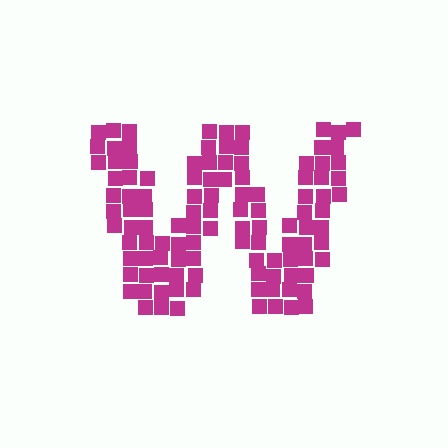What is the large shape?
The large shape is the letter W.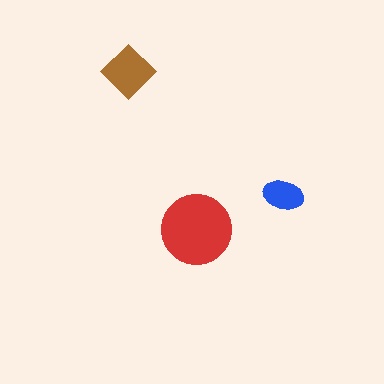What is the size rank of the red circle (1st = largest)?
1st.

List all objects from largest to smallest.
The red circle, the brown diamond, the blue ellipse.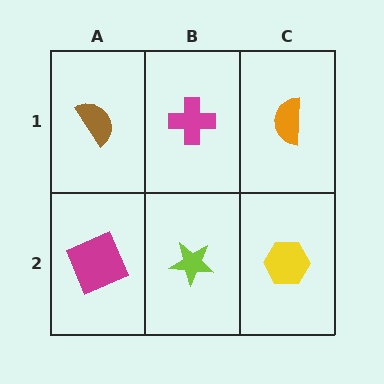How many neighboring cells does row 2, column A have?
2.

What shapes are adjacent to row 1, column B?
A lime star (row 2, column B), a brown semicircle (row 1, column A), an orange semicircle (row 1, column C).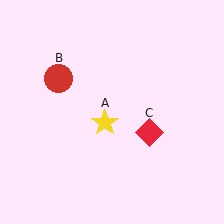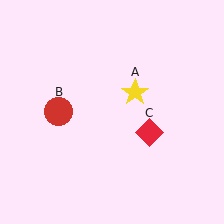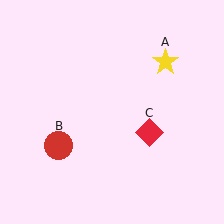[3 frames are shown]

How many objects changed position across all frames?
2 objects changed position: yellow star (object A), red circle (object B).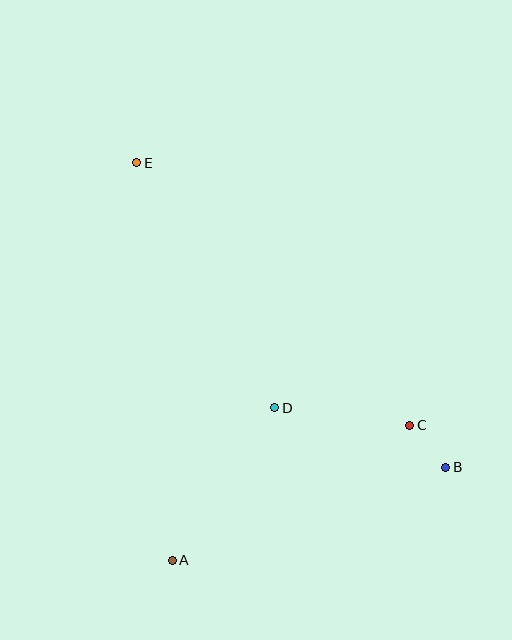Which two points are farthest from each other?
Points B and E are farthest from each other.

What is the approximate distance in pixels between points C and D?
The distance between C and D is approximately 136 pixels.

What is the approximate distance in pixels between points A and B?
The distance between A and B is approximately 289 pixels.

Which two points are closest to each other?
Points B and C are closest to each other.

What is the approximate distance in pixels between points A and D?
The distance between A and D is approximately 184 pixels.